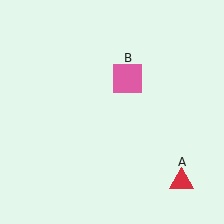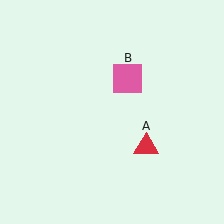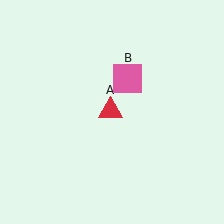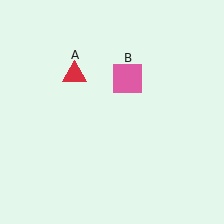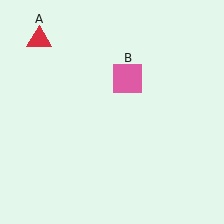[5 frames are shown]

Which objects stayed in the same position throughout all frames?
Pink square (object B) remained stationary.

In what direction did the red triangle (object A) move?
The red triangle (object A) moved up and to the left.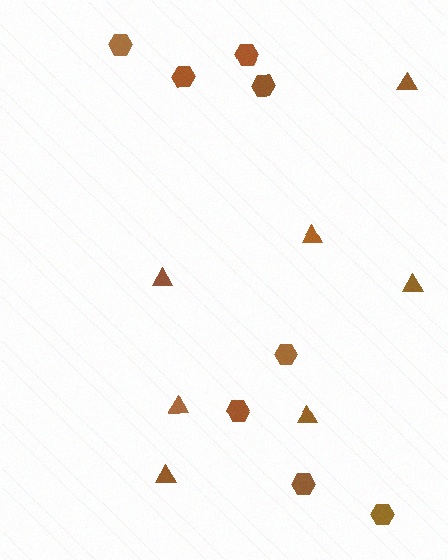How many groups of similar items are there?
There are 2 groups: one group of triangles (7) and one group of hexagons (8).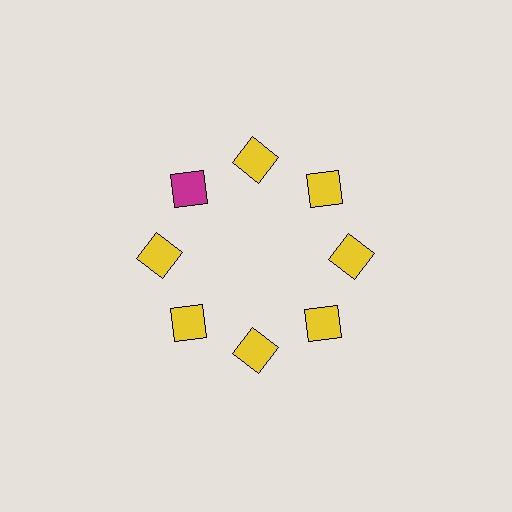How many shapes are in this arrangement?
There are 8 shapes arranged in a ring pattern.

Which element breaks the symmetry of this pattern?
The magenta square at roughly the 10 o'clock position breaks the symmetry. All other shapes are yellow squares.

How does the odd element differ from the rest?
It has a different color: magenta instead of yellow.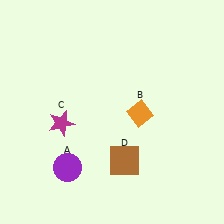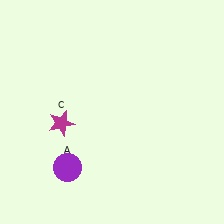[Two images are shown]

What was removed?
The brown square (D), the orange diamond (B) were removed in Image 2.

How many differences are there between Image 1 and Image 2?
There are 2 differences between the two images.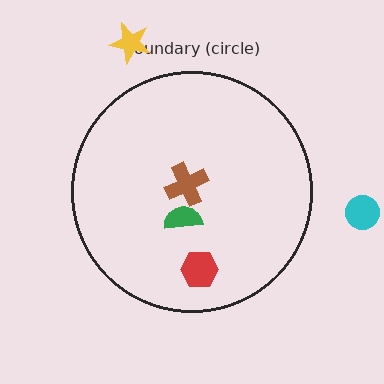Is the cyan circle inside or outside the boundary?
Outside.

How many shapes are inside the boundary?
3 inside, 2 outside.